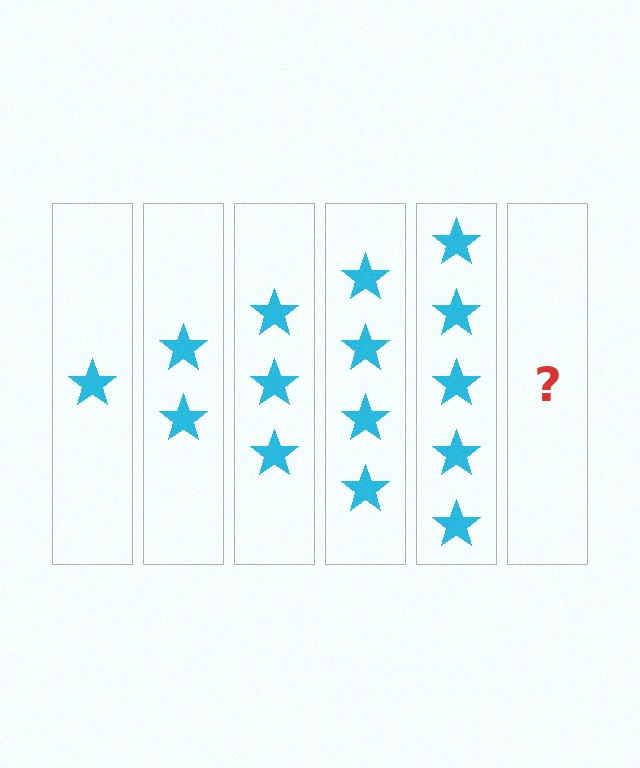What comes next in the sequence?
The next element should be 6 stars.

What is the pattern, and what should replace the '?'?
The pattern is that each step adds one more star. The '?' should be 6 stars.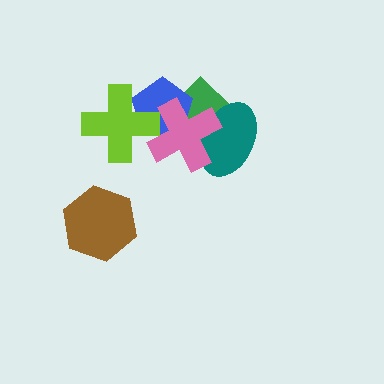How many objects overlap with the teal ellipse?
2 objects overlap with the teal ellipse.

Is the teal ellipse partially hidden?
Yes, it is partially covered by another shape.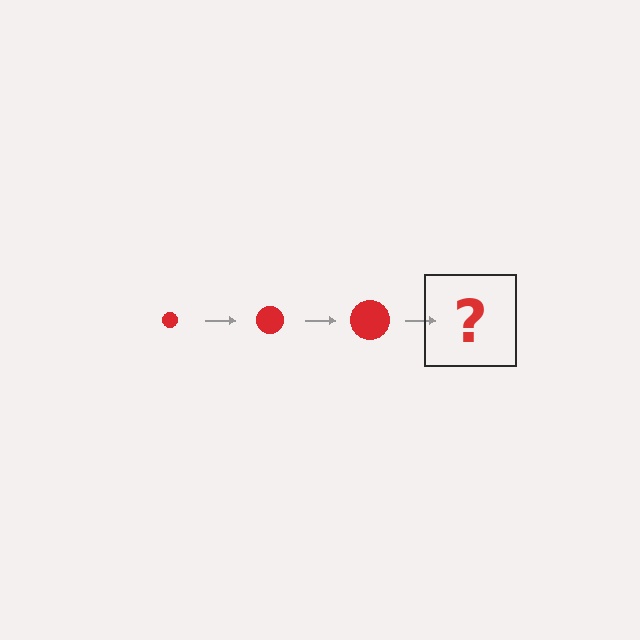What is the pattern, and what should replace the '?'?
The pattern is that the circle gets progressively larger each step. The '?' should be a red circle, larger than the previous one.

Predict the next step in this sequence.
The next step is a red circle, larger than the previous one.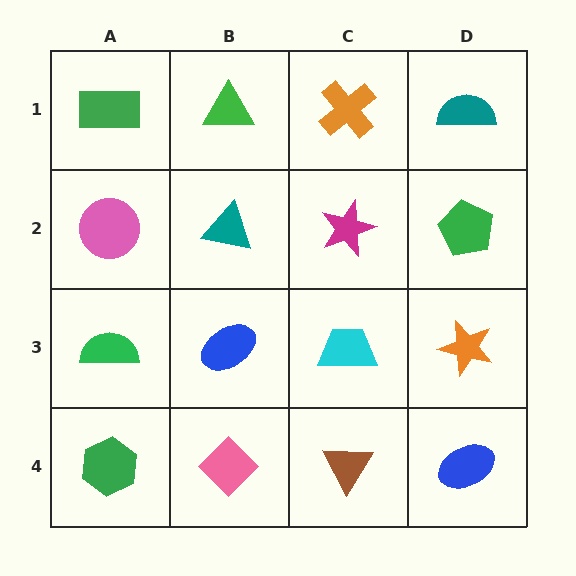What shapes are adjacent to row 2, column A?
A green rectangle (row 1, column A), a green semicircle (row 3, column A), a teal triangle (row 2, column B).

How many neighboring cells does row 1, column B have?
3.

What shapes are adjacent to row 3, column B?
A teal triangle (row 2, column B), a pink diamond (row 4, column B), a green semicircle (row 3, column A), a cyan trapezoid (row 3, column C).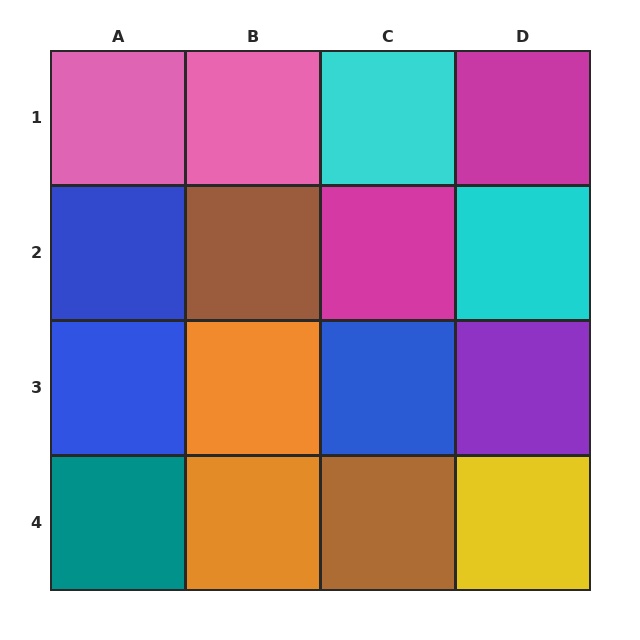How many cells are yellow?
1 cell is yellow.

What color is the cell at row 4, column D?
Yellow.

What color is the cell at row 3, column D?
Purple.